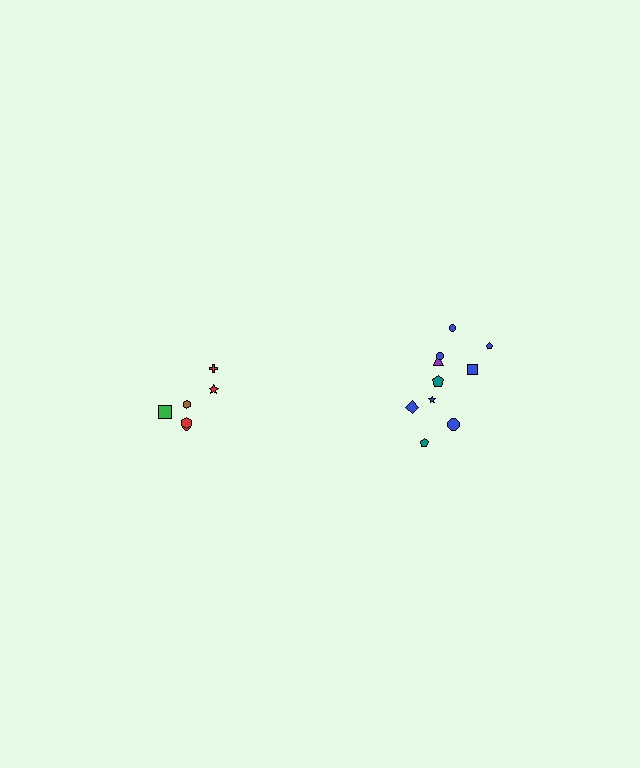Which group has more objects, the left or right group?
The right group.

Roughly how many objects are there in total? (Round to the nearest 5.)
Roughly 15 objects in total.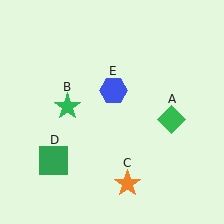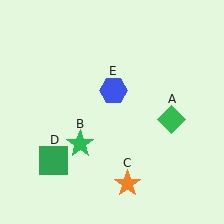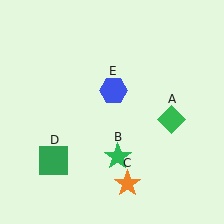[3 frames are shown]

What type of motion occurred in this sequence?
The green star (object B) rotated counterclockwise around the center of the scene.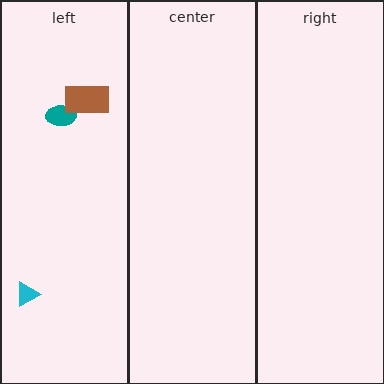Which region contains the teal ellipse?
The left region.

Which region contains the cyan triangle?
The left region.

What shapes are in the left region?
The teal ellipse, the cyan triangle, the brown rectangle.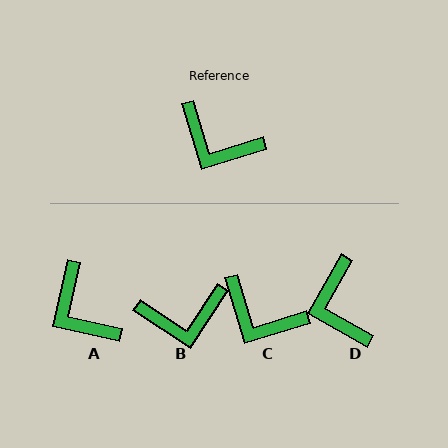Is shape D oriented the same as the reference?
No, it is off by about 47 degrees.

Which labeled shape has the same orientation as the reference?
C.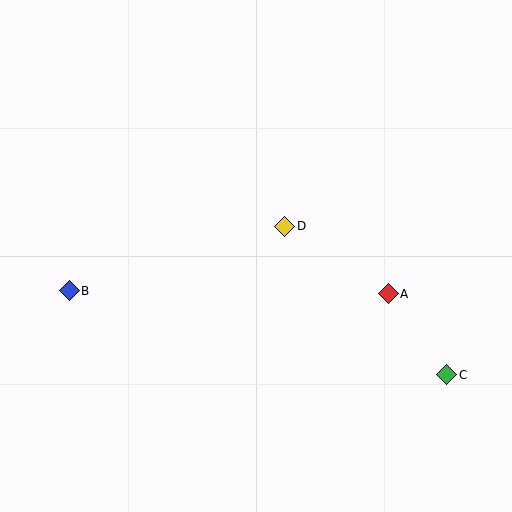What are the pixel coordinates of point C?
Point C is at (447, 375).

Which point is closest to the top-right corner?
Point A is closest to the top-right corner.